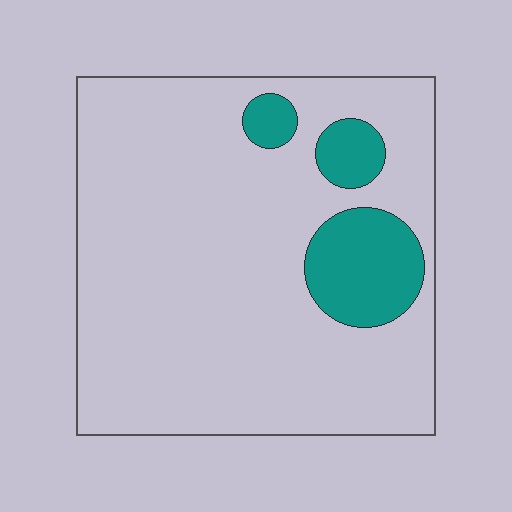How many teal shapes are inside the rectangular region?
3.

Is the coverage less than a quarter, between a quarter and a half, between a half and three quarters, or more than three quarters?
Less than a quarter.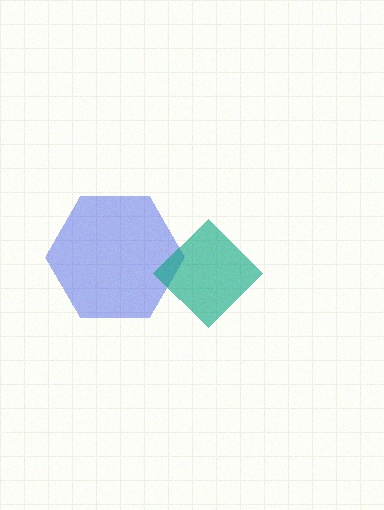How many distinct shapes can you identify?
There are 2 distinct shapes: a blue hexagon, a teal diamond.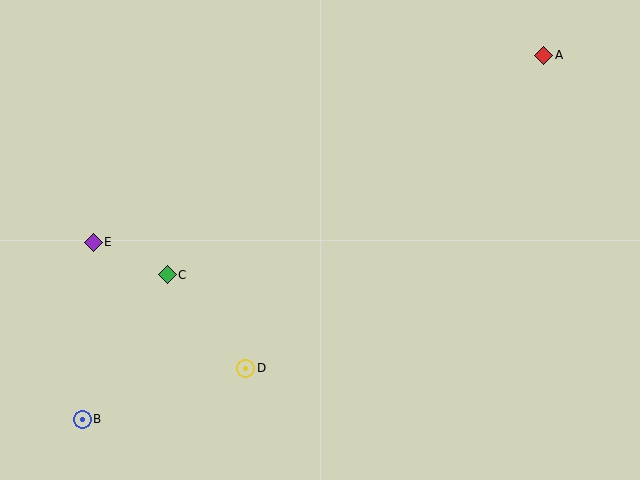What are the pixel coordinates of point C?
Point C is at (167, 275).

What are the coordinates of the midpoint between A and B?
The midpoint between A and B is at (313, 237).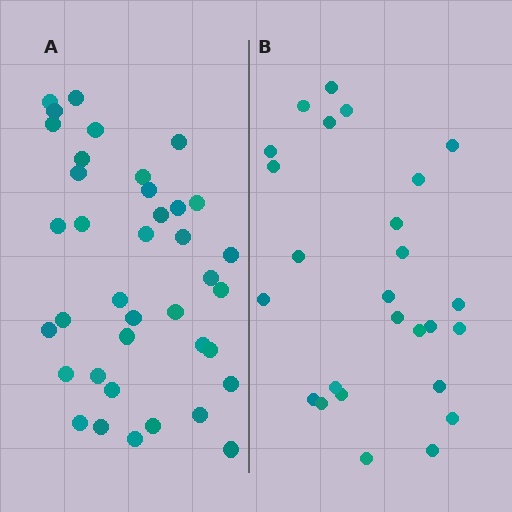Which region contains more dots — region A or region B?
Region A (the left region) has more dots.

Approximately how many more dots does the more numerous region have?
Region A has roughly 12 or so more dots than region B.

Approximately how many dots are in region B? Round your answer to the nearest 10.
About 30 dots. (The exact count is 26, which rounds to 30.)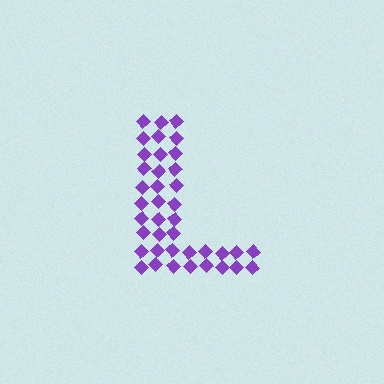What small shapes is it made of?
It is made of small diamonds.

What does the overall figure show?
The overall figure shows the letter L.